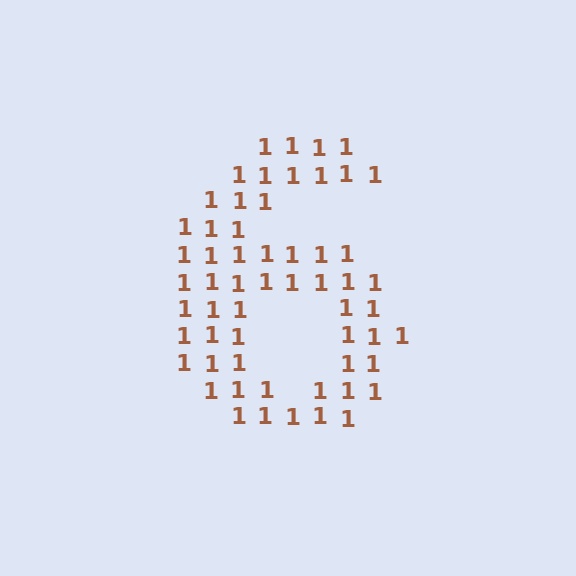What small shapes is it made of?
It is made of small digit 1's.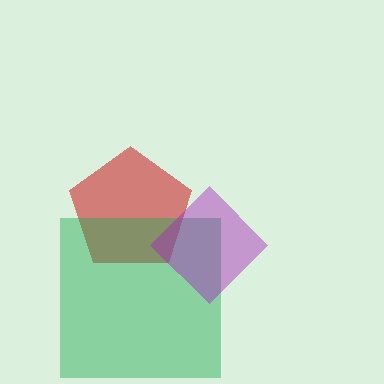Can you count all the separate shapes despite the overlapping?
Yes, there are 3 separate shapes.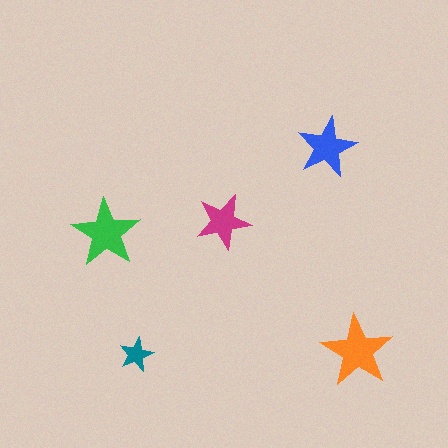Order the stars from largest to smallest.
the orange one, the green one, the blue one, the magenta one, the teal one.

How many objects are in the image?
There are 5 objects in the image.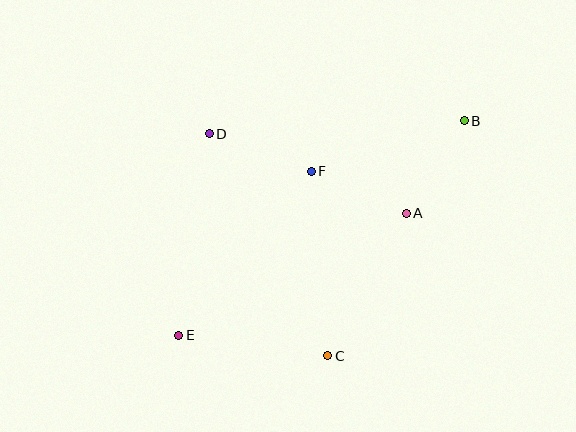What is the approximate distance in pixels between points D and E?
The distance between D and E is approximately 204 pixels.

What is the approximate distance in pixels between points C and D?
The distance between C and D is approximately 251 pixels.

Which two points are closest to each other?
Points A and F are closest to each other.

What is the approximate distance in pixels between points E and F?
The distance between E and F is approximately 211 pixels.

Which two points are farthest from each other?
Points B and E are farthest from each other.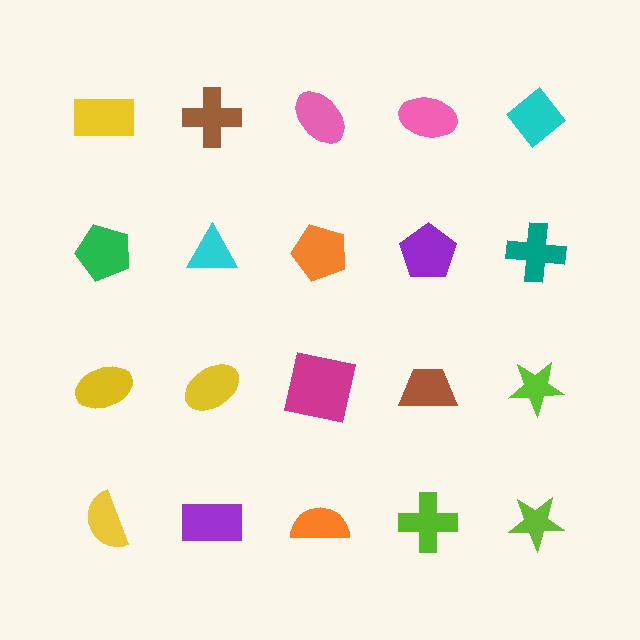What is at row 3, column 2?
A yellow ellipse.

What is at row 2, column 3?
An orange pentagon.